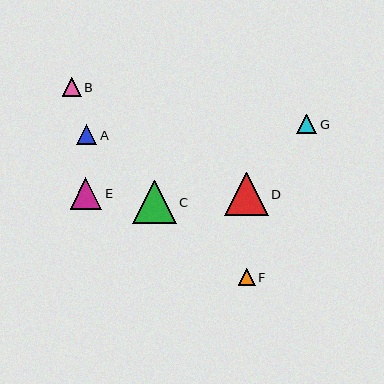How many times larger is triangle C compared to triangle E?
Triangle C is approximately 1.4 times the size of triangle E.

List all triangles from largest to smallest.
From largest to smallest: C, D, E, G, A, B, F.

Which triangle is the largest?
Triangle C is the largest with a size of approximately 44 pixels.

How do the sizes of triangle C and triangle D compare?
Triangle C and triangle D are approximately the same size.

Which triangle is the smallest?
Triangle F is the smallest with a size of approximately 17 pixels.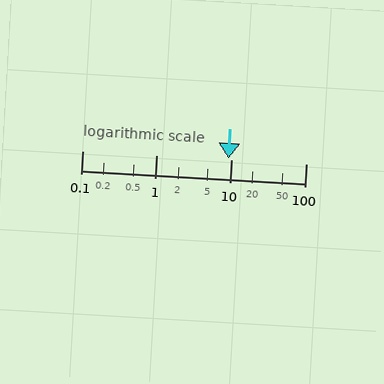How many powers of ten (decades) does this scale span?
The scale spans 3 decades, from 0.1 to 100.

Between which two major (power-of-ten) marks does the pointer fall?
The pointer is between 1 and 10.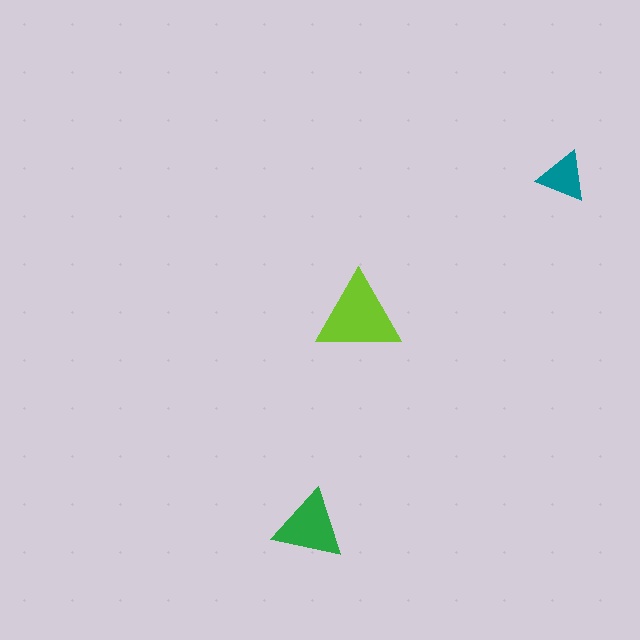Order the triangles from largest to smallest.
the lime one, the green one, the teal one.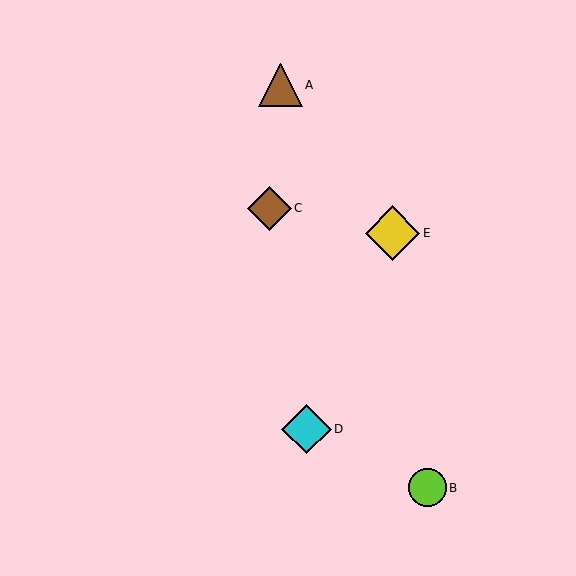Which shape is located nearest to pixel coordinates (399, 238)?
The yellow diamond (labeled E) at (392, 233) is nearest to that location.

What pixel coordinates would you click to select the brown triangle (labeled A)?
Click at (280, 85) to select the brown triangle A.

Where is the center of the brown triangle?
The center of the brown triangle is at (280, 85).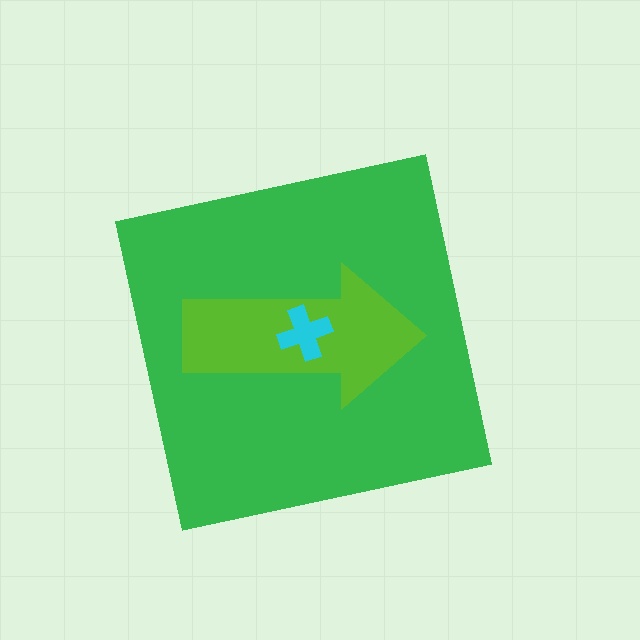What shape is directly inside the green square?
The lime arrow.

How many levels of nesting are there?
3.